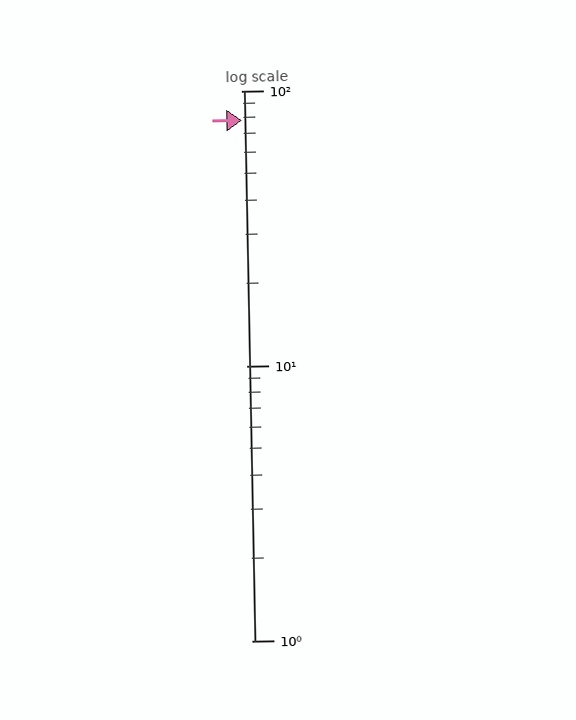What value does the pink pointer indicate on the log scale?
The pointer indicates approximately 78.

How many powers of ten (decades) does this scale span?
The scale spans 2 decades, from 1 to 100.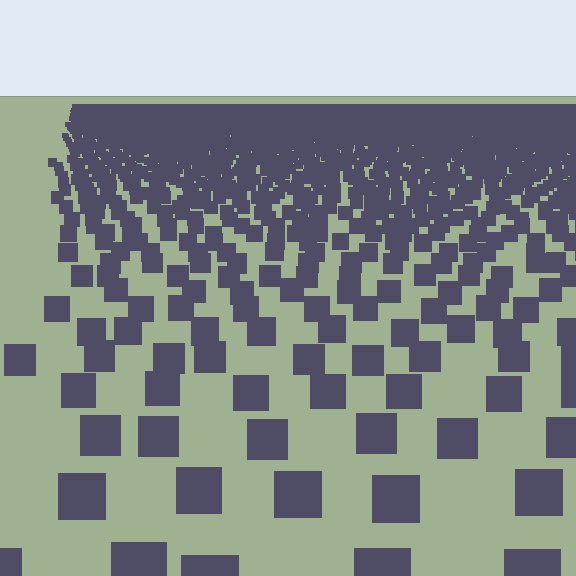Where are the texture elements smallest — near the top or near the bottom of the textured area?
Near the top.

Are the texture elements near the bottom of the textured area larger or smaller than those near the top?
Larger. Near the bottom, elements are closer to the viewer and appear at a bigger on-screen size.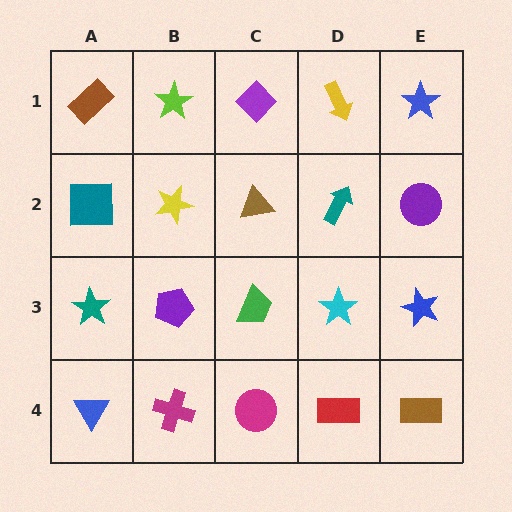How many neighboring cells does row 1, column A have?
2.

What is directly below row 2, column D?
A cyan star.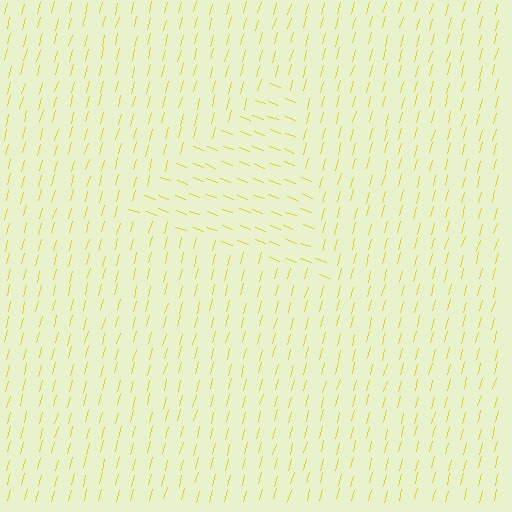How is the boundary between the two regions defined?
The boundary is defined purely by a change in line orientation (approximately 85 degrees difference). All lines are the same color and thickness.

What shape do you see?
I see a triangle.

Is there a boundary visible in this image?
Yes, there is a texture boundary formed by a change in line orientation.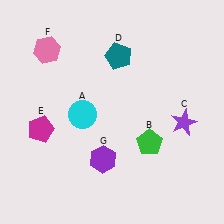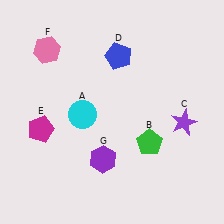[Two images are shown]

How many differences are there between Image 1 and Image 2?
There is 1 difference between the two images.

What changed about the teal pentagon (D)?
In Image 1, D is teal. In Image 2, it changed to blue.